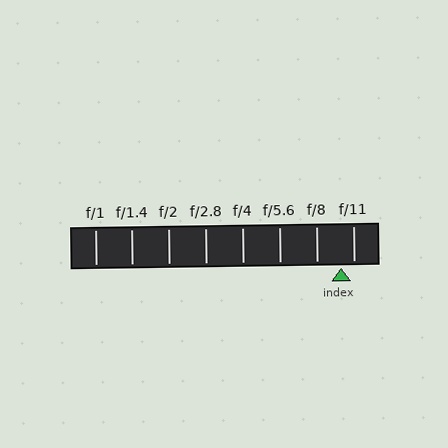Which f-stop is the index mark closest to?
The index mark is closest to f/11.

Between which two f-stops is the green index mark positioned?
The index mark is between f/8 and f/11.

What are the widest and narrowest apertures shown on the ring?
The widest aperture shown is f/1 and the narrowest is f/11.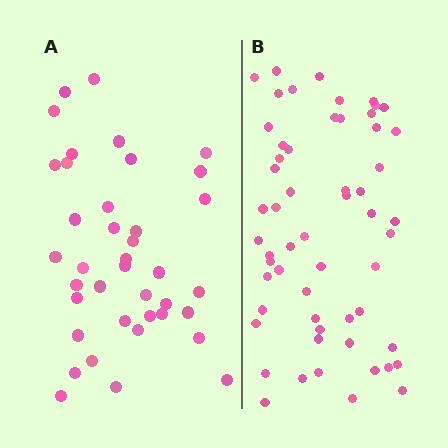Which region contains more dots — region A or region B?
Region B (the right region) has more dots.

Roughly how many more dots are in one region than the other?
Region B has approximately 20 more dots than region A.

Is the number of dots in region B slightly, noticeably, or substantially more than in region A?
Region B has substantially more. The ratio is roughly 1.5 to 1.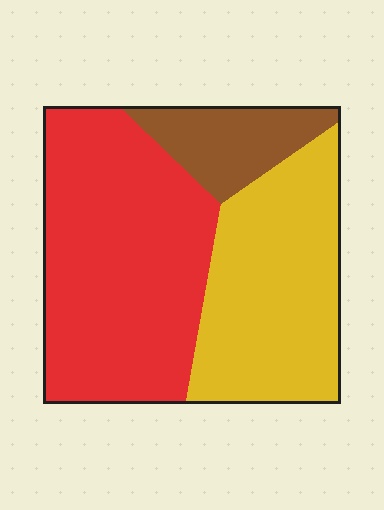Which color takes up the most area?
Red, at roughly 50%.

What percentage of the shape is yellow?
Yellow takes up about three eighths (3/8) of the shape.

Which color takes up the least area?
Brown, at roughly 15%.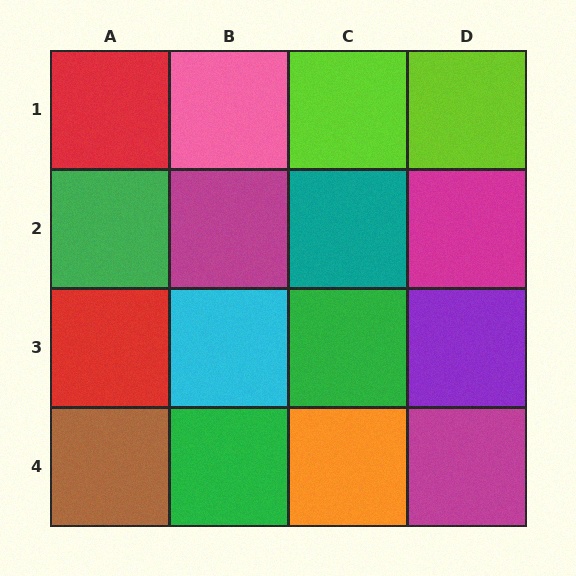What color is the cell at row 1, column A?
Red.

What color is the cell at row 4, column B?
Green.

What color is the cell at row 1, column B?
Pink.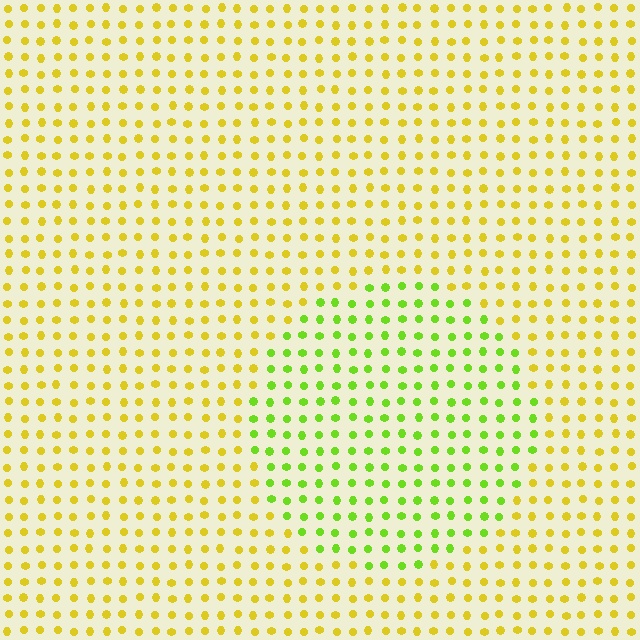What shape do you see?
I see a circle.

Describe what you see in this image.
The image is filled with small yellow elements in a uniform arrangement. A circle-shaped region is visible where the elements are tinted to a slightly different hue, forming a subtle color boundary.